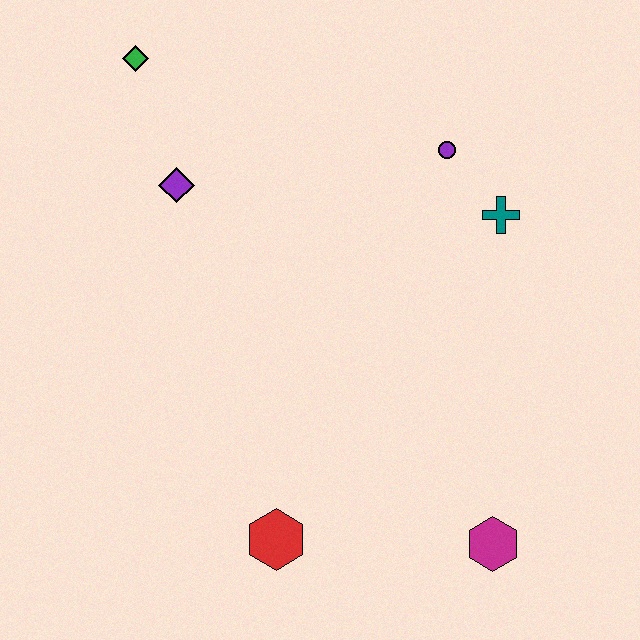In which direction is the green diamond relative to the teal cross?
The green diamond is to the left of the teal cross.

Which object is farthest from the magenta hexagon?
The green diamond is farthest from the magenta hexagon.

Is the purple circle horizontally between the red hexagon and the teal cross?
Yes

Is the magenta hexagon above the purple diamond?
No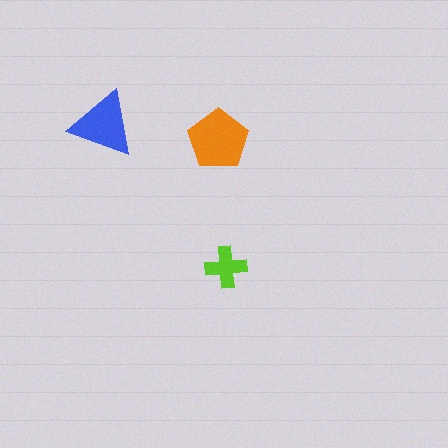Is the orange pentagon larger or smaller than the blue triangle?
Larger.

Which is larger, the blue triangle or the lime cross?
The blue triangle.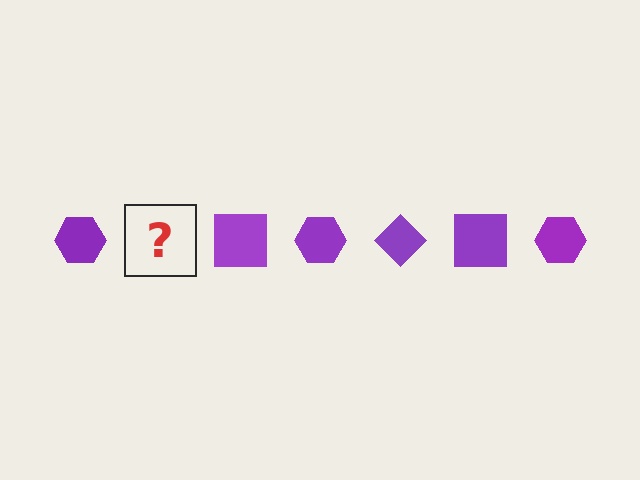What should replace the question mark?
The question mark should be replaced with a purple diamond.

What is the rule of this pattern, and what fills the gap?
The rule is that the pattern cycles through hexagon, diamond, square shapes in purple. The gap should be filled with a purple diamond.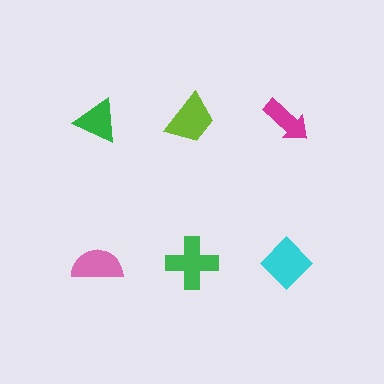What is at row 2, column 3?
A cyan diamond.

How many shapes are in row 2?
3 shapes.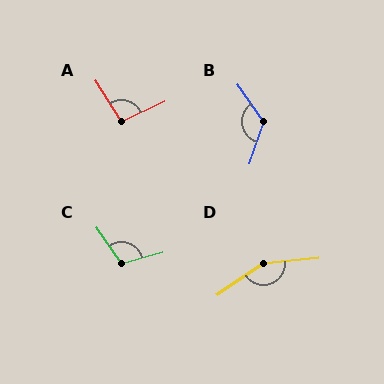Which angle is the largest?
D, at approximately 152 degrees.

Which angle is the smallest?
A, at approximately 97 degrees.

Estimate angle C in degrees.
Approximately 109 degrees.